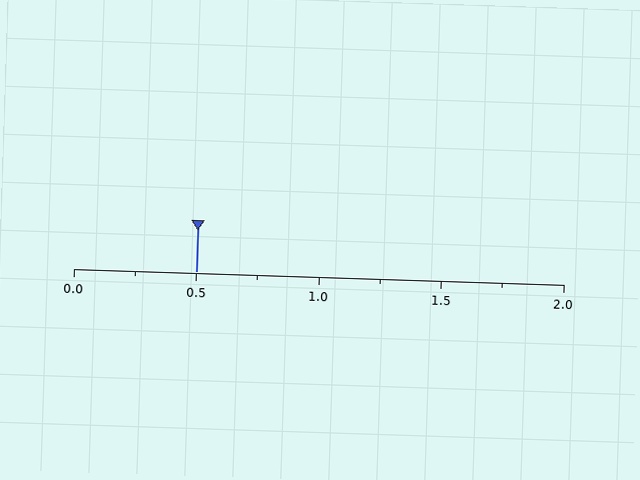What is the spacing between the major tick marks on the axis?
The major ticks are spaced 0.5 apart.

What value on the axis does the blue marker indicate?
The marker indicates approximately 0.5.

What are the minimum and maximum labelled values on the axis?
The axis runs from 0.0 to 2.0.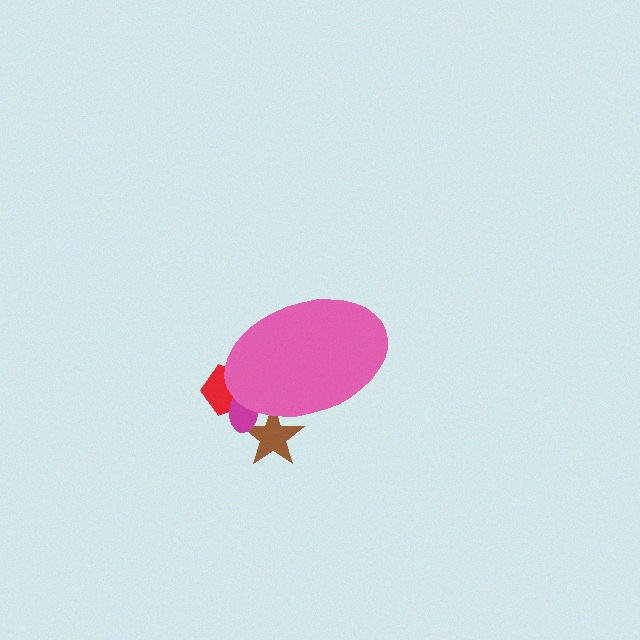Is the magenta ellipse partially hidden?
Yes, the magenta ellipse is partially hidden behind the pink ellipse.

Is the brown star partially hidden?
Yes, the brown star is partially hidden behind the pink ellipse.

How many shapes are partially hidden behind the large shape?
3 shapes are partially hidden.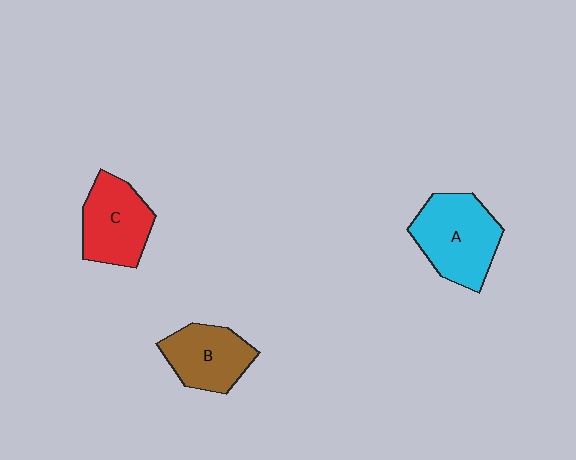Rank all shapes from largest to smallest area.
From largest to smallest: A (cyan), C (red), B (brown).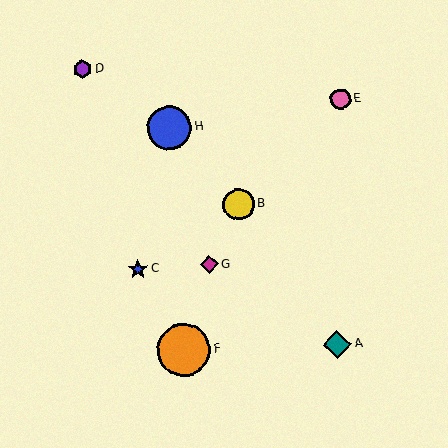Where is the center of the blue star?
The center of the blue star is at (138, 269).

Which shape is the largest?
The orange circle (labeled F) is the largest.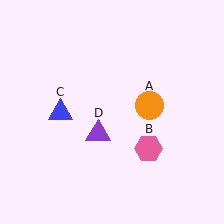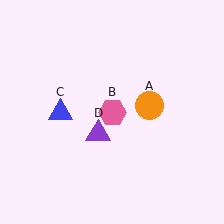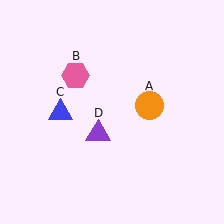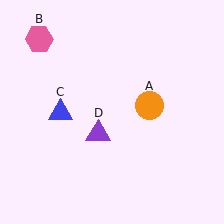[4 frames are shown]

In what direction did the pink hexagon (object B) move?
The pink hexagon (object B) moved up and to the left.